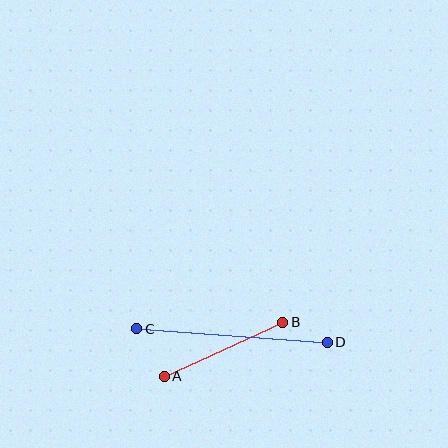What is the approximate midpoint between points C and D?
The midpoint is at approximately (232, 336) pixels.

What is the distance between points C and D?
The distance is approximately 191 pixels.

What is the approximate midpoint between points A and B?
The midpoint is at approximately (223, 349) pixels.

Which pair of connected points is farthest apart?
Points C and D are farthest apart.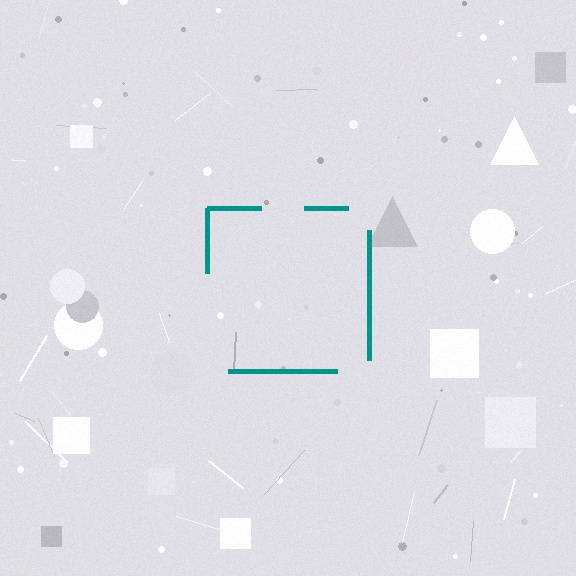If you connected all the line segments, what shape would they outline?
They would outline a square.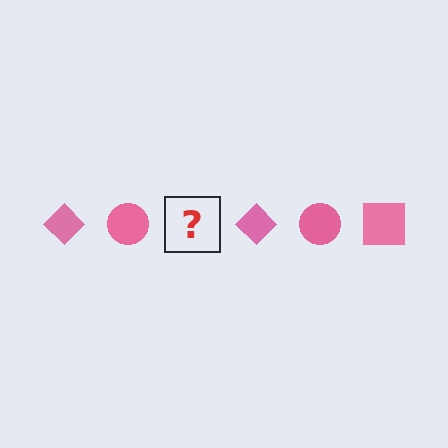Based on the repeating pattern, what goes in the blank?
The blank should be a pink square.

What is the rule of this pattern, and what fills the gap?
The rule is that the pattern cycles through diamond, circle, square shapes in pink. The gap should be filled with a pink square.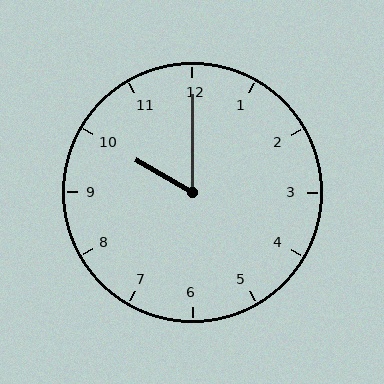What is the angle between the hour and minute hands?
Approximately 60 degrees.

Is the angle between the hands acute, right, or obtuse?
It is acute.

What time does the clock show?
10:00.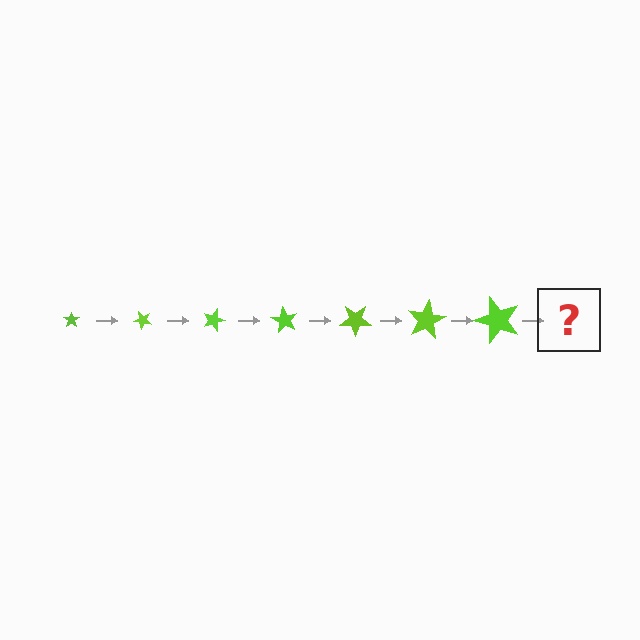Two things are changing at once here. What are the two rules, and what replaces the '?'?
The two rules are that the star grows larger each step and it rotates 45 degrees each step. The '?' should be a star, larger than the previous one and rotated 315 degrees from the start.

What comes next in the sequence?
The next element should be a star, larger than the previous one and rotated 315 degrees from the start.